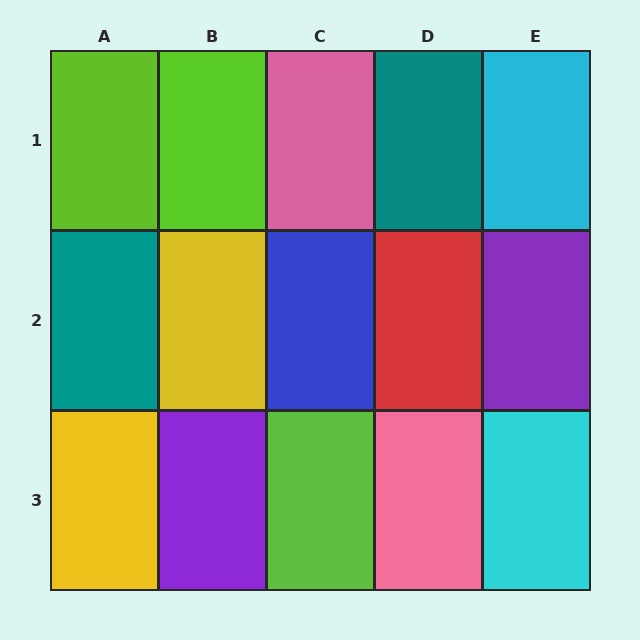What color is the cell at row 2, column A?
Teal.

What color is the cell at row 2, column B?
Yellow.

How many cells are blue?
1 cell is blue.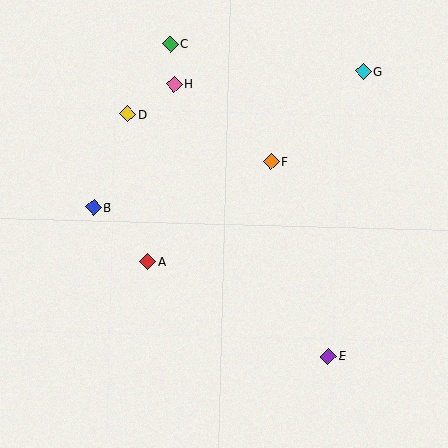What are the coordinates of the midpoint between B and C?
The midpoint between B and C is at (132, 126).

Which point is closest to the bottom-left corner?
Point A is closest to the bottom-left corner.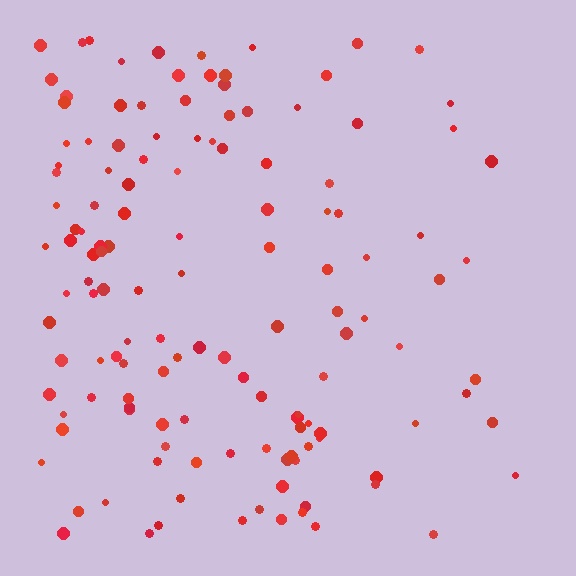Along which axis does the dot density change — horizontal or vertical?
Horizontal.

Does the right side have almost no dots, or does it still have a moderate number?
Still a moderate number, just noticeably fewer than the left.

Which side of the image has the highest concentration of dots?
The left.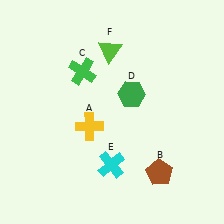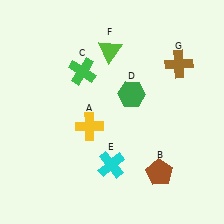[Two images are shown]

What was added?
A brown cross (G) was added in Image 2.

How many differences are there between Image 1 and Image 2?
There is 1 difference between the two images.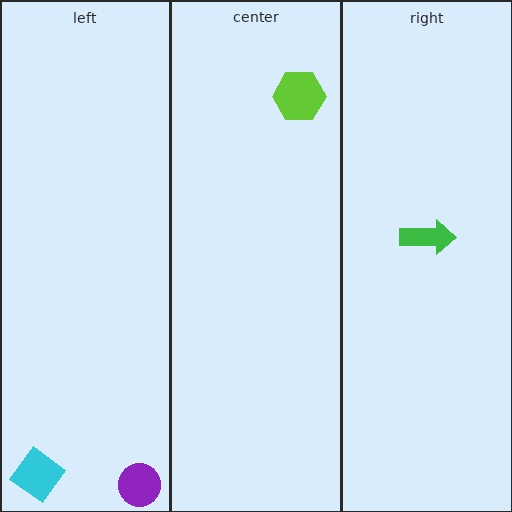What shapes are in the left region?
The purple circle, the cyan diamond.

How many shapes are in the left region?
2.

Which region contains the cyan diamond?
The left region.